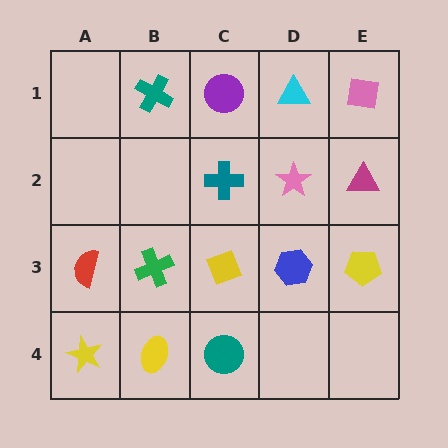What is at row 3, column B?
A green cross.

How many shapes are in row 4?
3 shapes.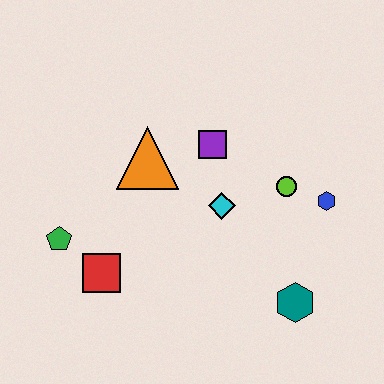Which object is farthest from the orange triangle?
The teal hexagon is farthest from the orange triangle.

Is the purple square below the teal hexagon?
No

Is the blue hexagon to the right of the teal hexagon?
Yes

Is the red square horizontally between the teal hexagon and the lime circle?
No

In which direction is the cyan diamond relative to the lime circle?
The cyan diamond is to the left of the lime circle.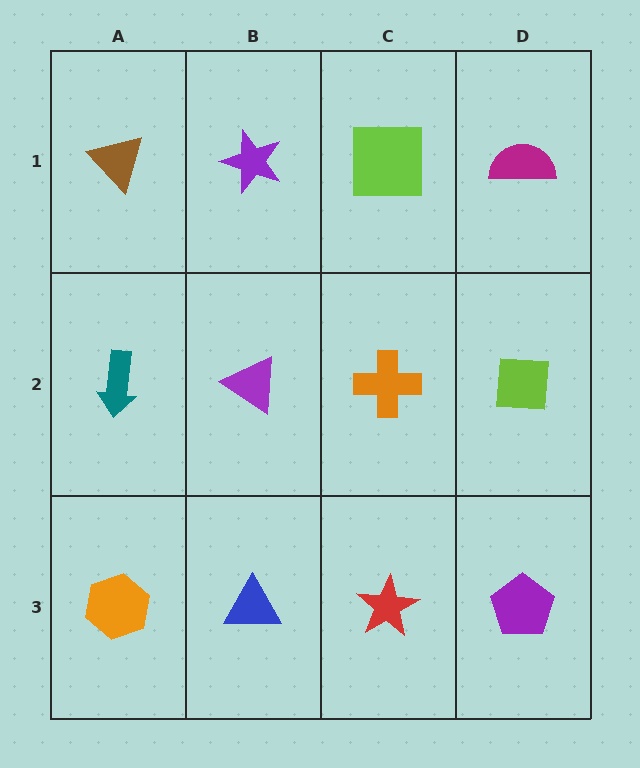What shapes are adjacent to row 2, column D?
A magenta semicircle (row 1, column D), a purple pentagon (row 3, column D), an orange cross (row 2, column C).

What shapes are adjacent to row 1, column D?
A lime square (row 2, column D), a lime square (row 1, column C).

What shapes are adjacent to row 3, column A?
A teal arrow (row 2, column A), a blue triangle (row 3, column B).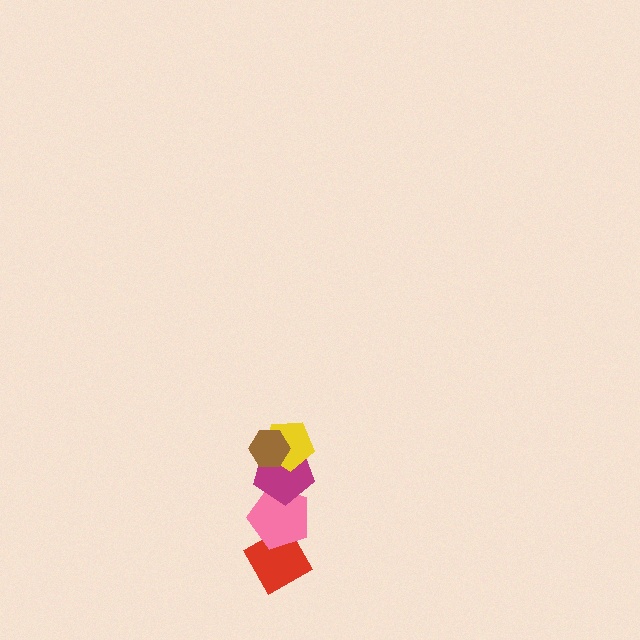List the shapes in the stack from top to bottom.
From top to bottom: the brown hexagon, the yellow pentagon, the magenta pentagon, the pink pentagon, the red diamond.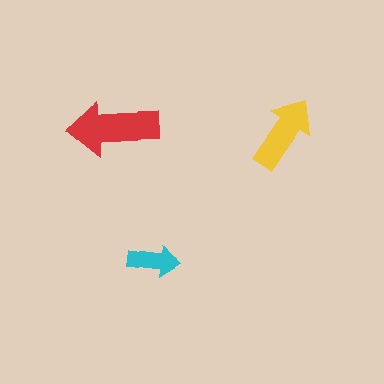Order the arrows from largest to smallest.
the red one, the yellow one, the cyan one.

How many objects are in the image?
There are 3 objects in the image.